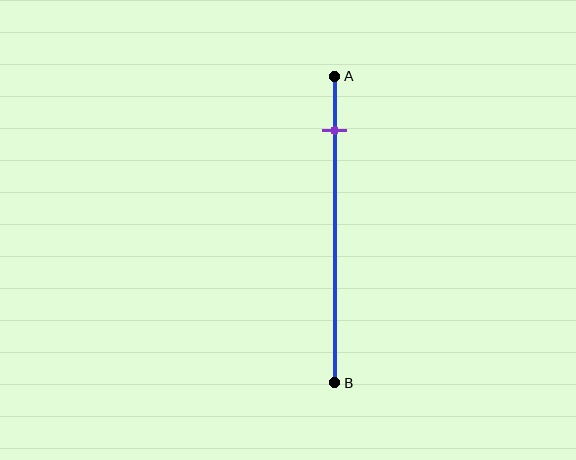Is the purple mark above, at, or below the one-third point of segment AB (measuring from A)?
The purple mark is above the one-third point of segment AB.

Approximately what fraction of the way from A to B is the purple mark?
The purple mark is approximately 20% of the way from A to B.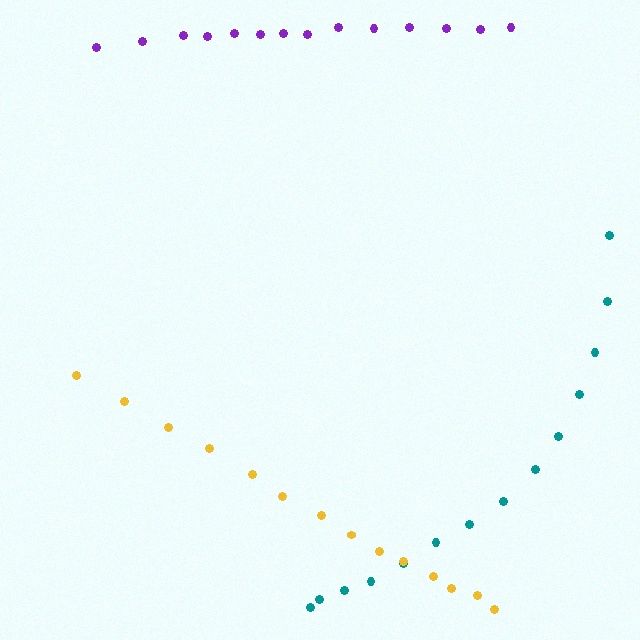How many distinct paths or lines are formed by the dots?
There are 3 distinct paths.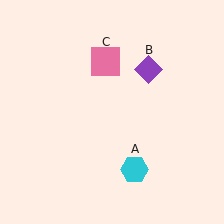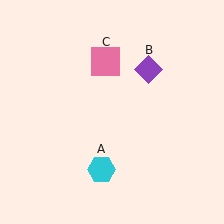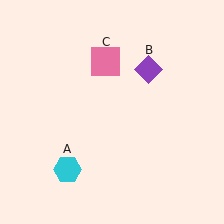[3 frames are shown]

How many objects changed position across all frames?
1 object changed position: cyan hexagon (object A).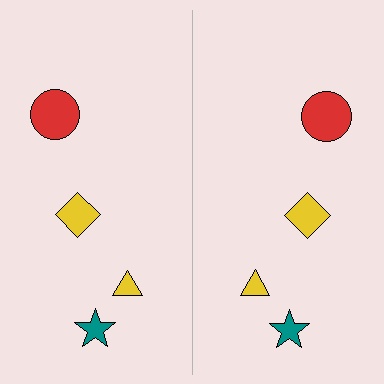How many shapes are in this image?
There are 8 shapes in this image.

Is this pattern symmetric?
Yes, this pattern has bilateral (reflection) symmetry.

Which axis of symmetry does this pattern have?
The pattern has a vertical axis of symmetry running through the center of the image.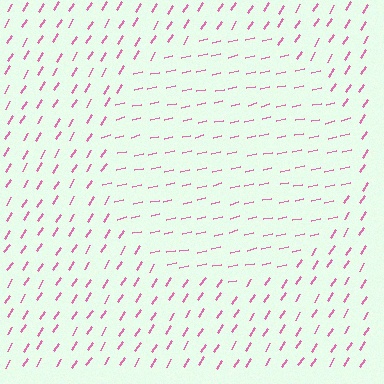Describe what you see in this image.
The image is filled with small pink line segments. A circle region in the image has lines oriented differently from the surrounding lines, creating a visible texture boundary.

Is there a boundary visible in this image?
Yes, there is a texture boundary formed by a change in line orientation.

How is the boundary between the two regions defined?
The boundary is defined purely by a change in line orientation (approximately 45 degrees difference). All lines are the same color and thickness.